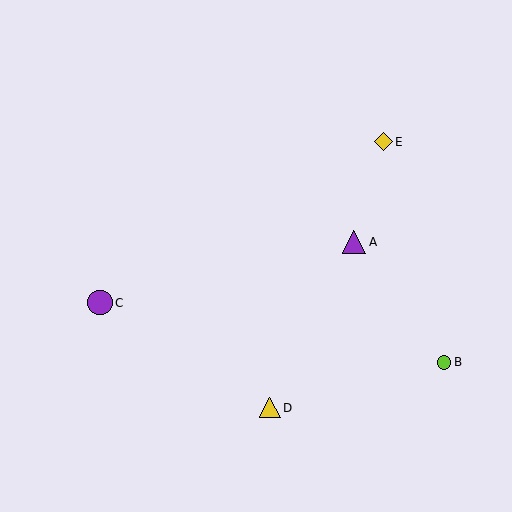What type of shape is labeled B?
Shape B is a lime circle.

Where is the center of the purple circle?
The center of the purple circle is at (100, 303).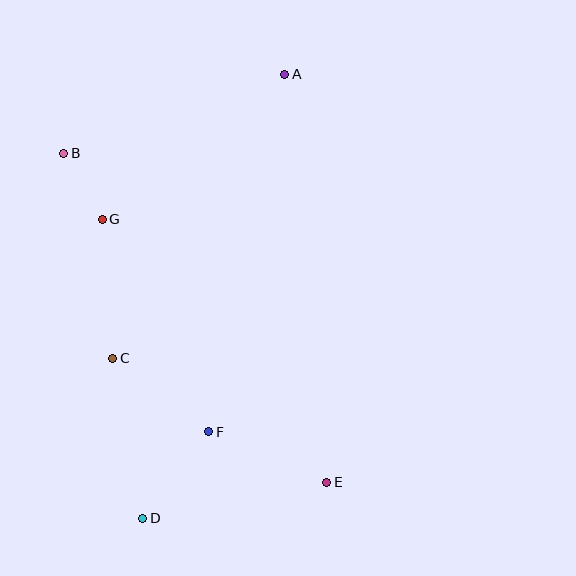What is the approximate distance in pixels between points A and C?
The distance between A and C is approximately 332 pixels.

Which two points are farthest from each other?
Points A and D are farthest from each other.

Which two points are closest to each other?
Points B and G are closest to each other.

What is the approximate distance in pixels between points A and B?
The distance between A and B is approximately 235 pixels.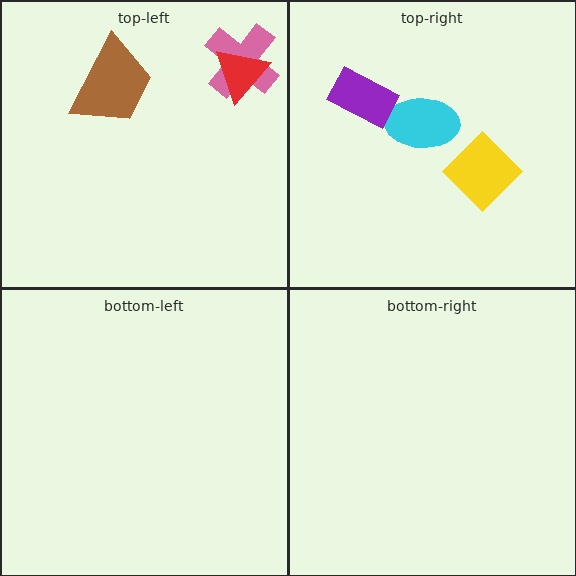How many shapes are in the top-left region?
3.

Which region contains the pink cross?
The top-left region.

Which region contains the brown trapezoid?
The top-left region.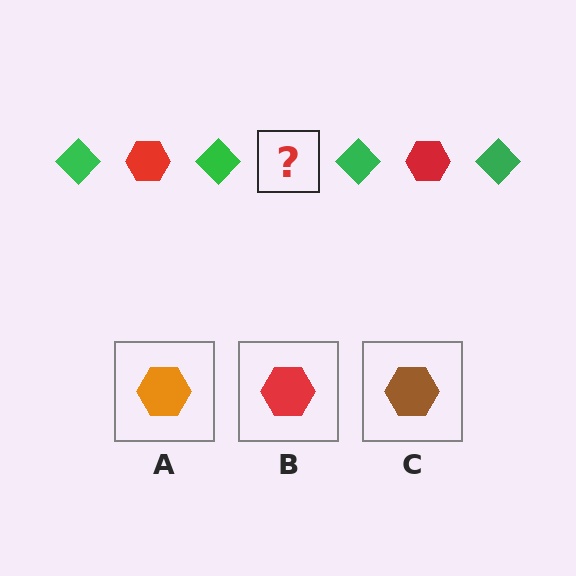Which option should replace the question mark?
Option B.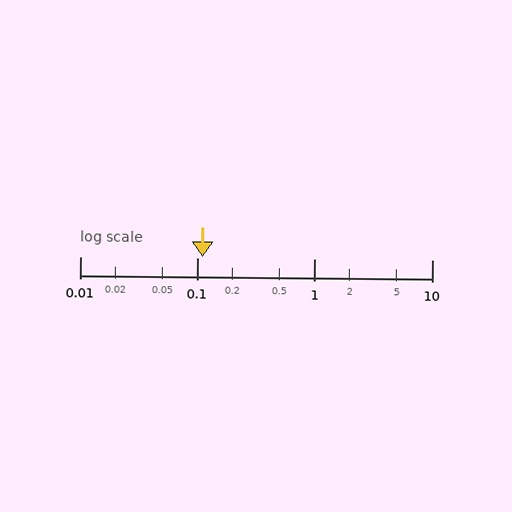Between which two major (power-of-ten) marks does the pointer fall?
The pointer is between 0.1 and 1.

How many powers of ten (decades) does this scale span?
The scale spans 3 decades, from 0.01 to 10.